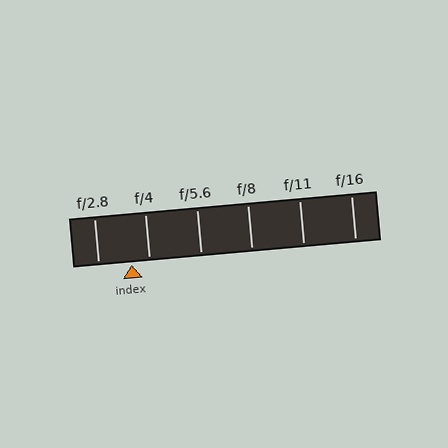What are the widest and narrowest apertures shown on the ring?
The widest aperture shown is f/2.8 and the narrowest is f/16.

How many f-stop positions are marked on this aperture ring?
There are 6 f-stop positions marked.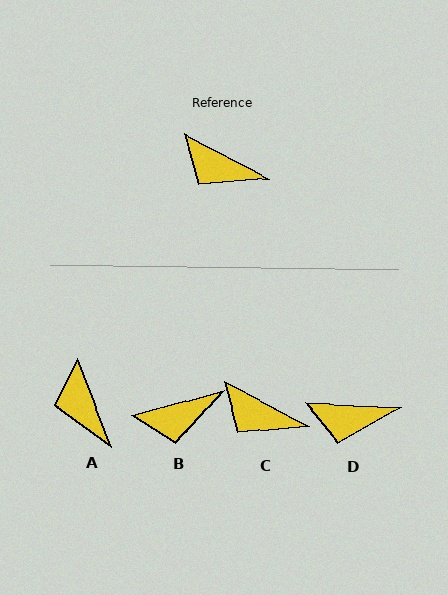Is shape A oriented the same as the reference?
No, it is off by about 41 degrees.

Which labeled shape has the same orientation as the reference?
C.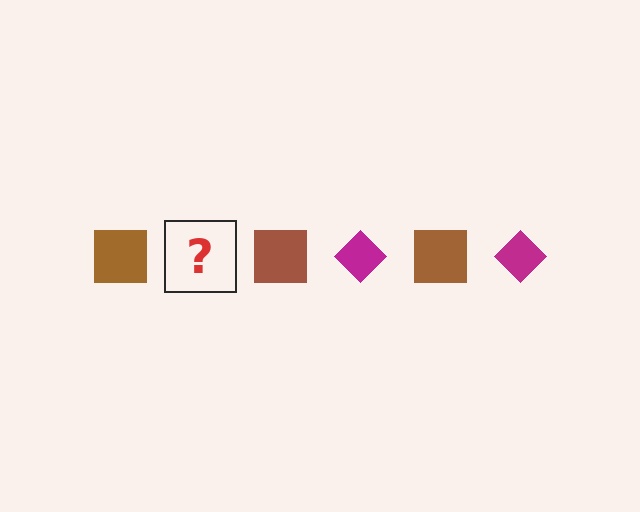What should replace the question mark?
The question mark should be replaced with a magenta diamond.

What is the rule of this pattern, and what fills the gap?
The rule is that the pattern alternates between brown square and magenta diamond. The gap should be filled with a magenta diamond.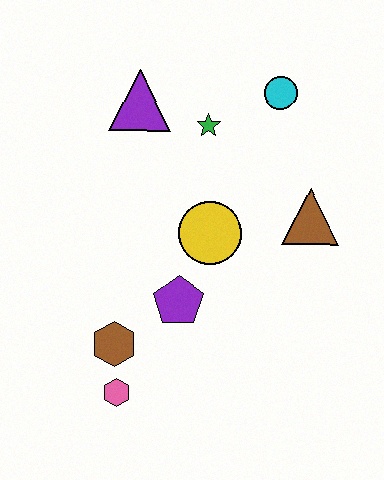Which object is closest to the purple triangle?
The green star is closest to the purple triangle.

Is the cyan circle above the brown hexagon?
Yes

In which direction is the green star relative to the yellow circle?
The green star is above the yellow circle.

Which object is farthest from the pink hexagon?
The cyan circle is farthest from the pink hexagon.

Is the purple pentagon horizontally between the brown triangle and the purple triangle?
Yes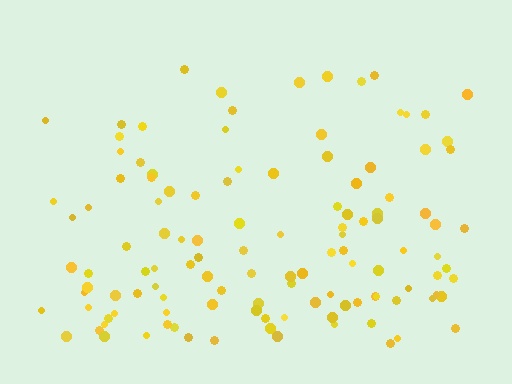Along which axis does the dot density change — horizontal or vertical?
Vertical.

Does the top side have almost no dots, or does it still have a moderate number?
Still a moderate number, just noticeably fewer than the bottom.